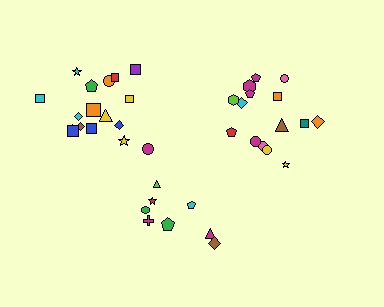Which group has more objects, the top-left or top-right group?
The top-left group.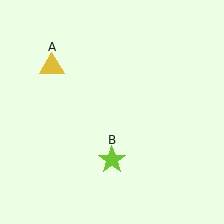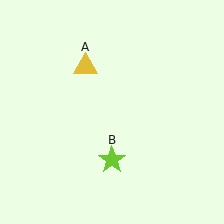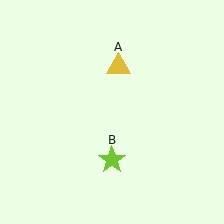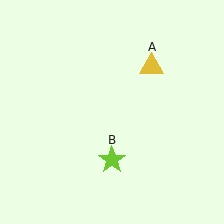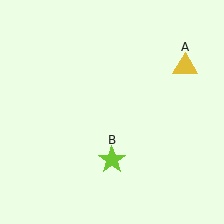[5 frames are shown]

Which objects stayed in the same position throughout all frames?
Lime star (object B) remained stationary.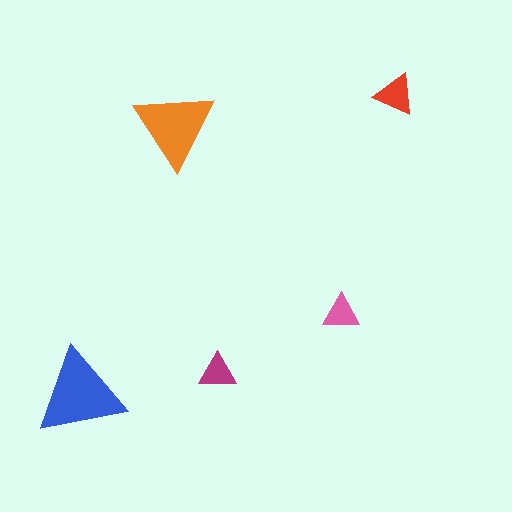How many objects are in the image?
There are 5 objects in the image.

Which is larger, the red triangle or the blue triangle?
The blue one.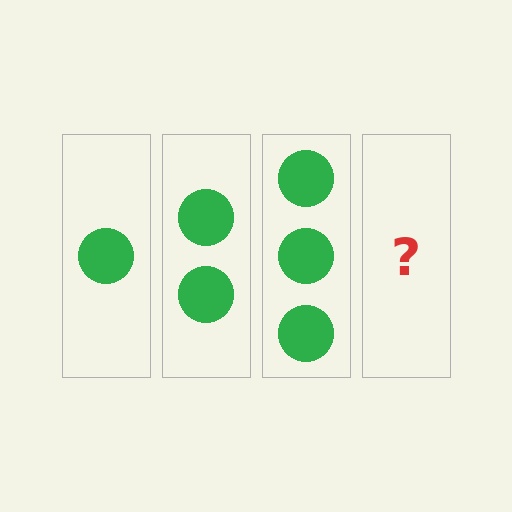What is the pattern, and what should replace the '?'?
The pattern is that each step adds one more circle. The '?' should be 4 circles.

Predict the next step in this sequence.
The next step is 4 circles.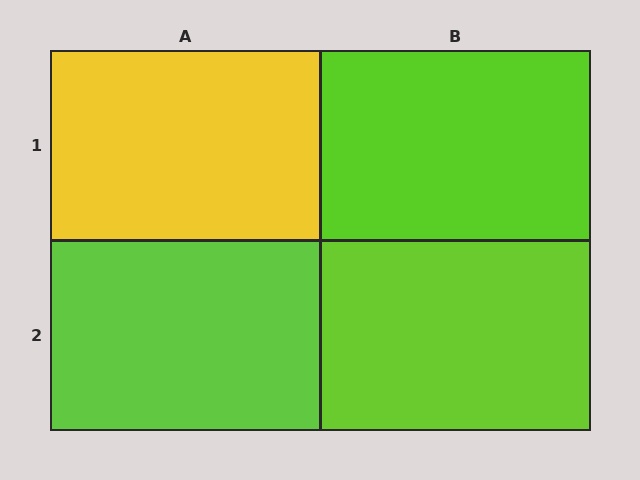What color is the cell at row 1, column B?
Lime.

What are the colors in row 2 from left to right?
Lime, lime.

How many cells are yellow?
1 cell is yellow.